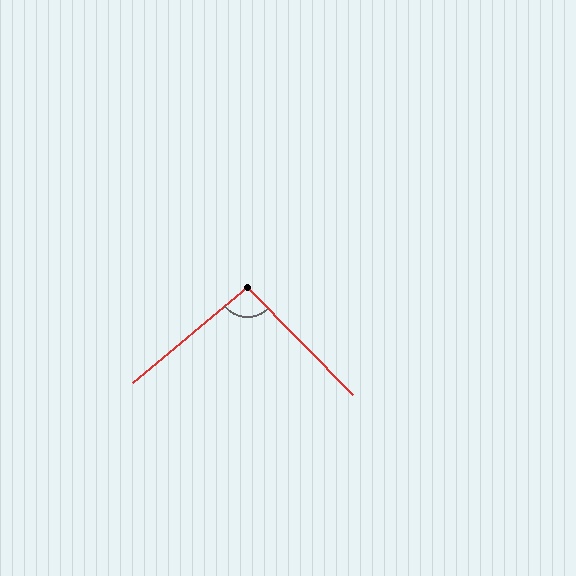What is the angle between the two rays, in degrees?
Approximately 94 degrees.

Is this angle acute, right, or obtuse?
It is approximately a right angle.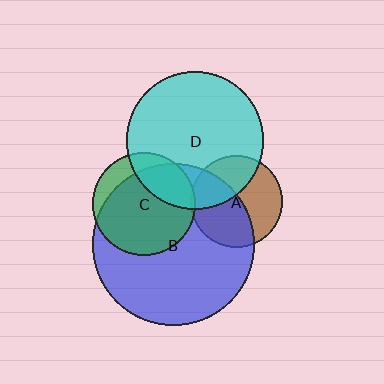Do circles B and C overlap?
Yes.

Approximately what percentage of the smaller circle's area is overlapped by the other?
Approximately 80%.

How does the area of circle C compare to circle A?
Approximately 1.3 times.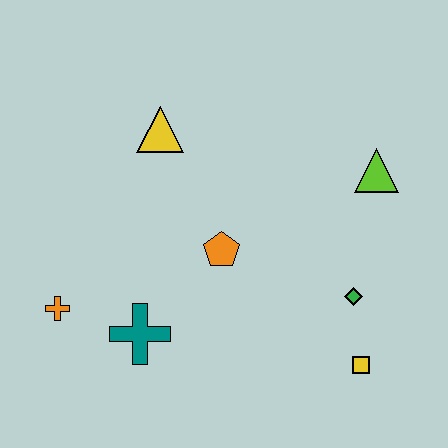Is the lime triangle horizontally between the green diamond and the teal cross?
No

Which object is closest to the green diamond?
The yellow square is closest to the green diamond.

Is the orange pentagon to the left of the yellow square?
Yes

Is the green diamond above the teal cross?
Yes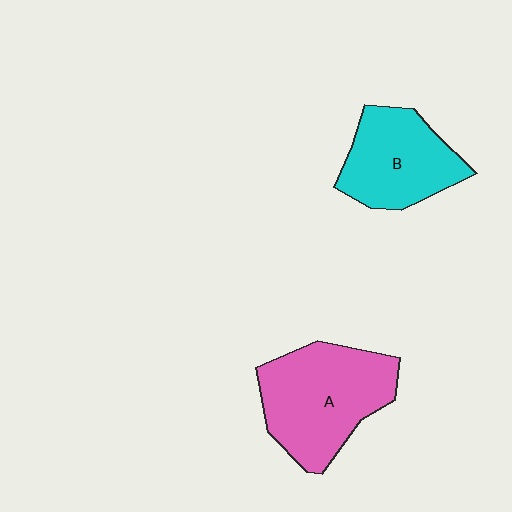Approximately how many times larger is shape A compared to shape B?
Approximately 1.3 times.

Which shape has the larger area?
Shape A (pink).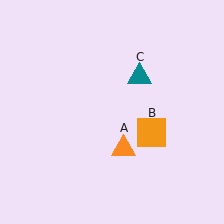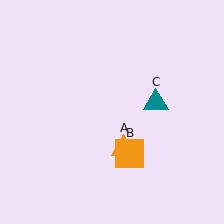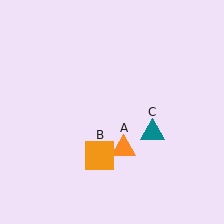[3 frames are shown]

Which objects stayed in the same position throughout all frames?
Orange triangle (object A) remained stationary.